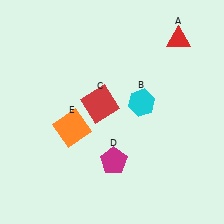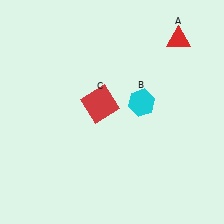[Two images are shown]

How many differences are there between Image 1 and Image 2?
There are 2 differences between the two images.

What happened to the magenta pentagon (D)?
The magenta pentagon (D) was removed in Image 2. It was in the bottom-right area of Image 1.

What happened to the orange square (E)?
The orange square (E) was removed in Image 2. It was in the bottom-left area of Image 1.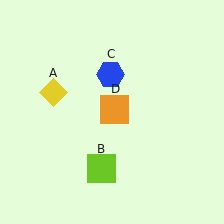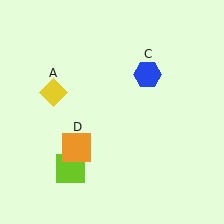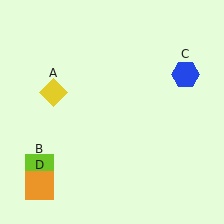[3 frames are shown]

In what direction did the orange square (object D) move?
The orange square (object D) moved down and to the left.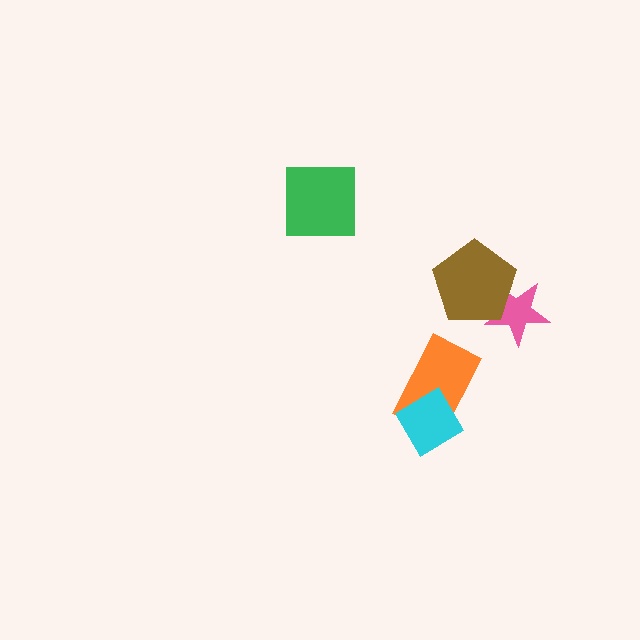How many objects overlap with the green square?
0 objects overlap with the green square.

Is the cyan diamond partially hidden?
No, no other shape covers it.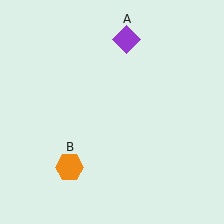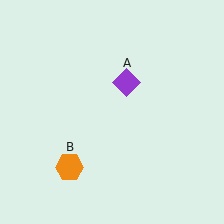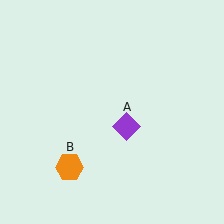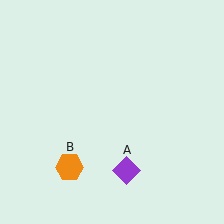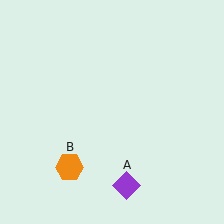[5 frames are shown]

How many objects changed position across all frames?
1 object changed position: purple diamond (object A).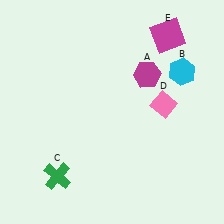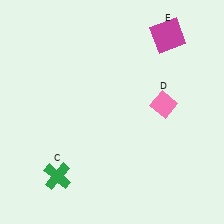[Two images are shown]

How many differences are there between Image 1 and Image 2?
There are 2 differences between the two images.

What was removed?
The magenta hexagon (A), the cyan hexagon (B) were removed in Image 2.